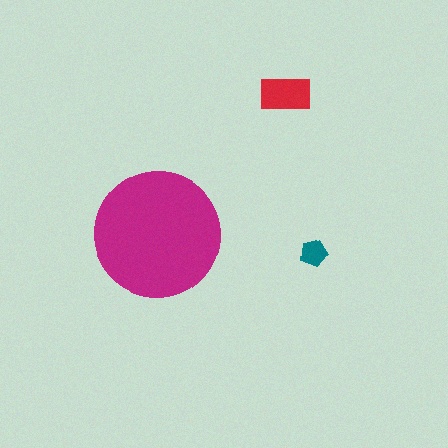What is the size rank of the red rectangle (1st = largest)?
2nd.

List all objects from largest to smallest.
The magenta circle, the red rectangle, the teal pentagon.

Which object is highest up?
The red rectangle is topmost.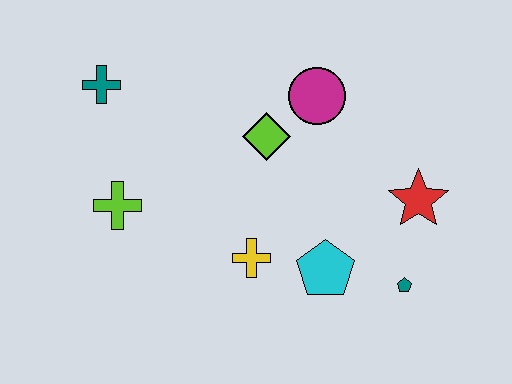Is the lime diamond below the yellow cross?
No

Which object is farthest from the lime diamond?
The teal pentagon is farthest from the lime diamond.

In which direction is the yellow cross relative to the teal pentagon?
The yellow cross is to the left of the teal pentagon.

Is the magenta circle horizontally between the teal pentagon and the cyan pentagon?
No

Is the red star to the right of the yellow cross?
Yes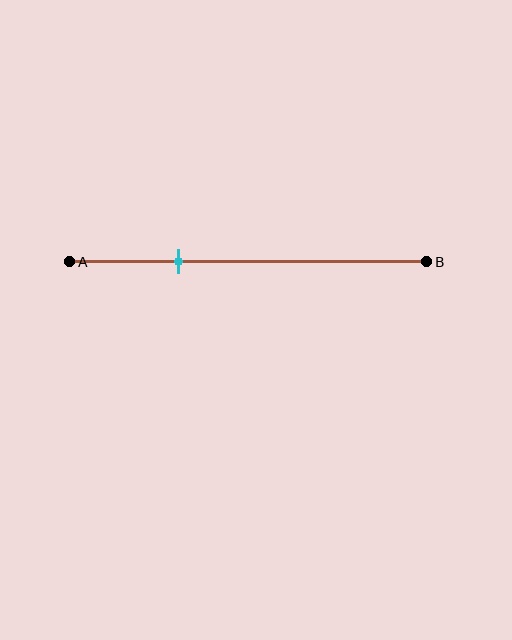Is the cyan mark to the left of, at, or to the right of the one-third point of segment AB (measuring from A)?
The cyan mark is approximately at the one-third point of segment AB.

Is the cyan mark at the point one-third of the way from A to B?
Yes, the mark is approximately at the one-third point.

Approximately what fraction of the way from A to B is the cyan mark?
The cyan mark is approximately 30% of the way from A to B.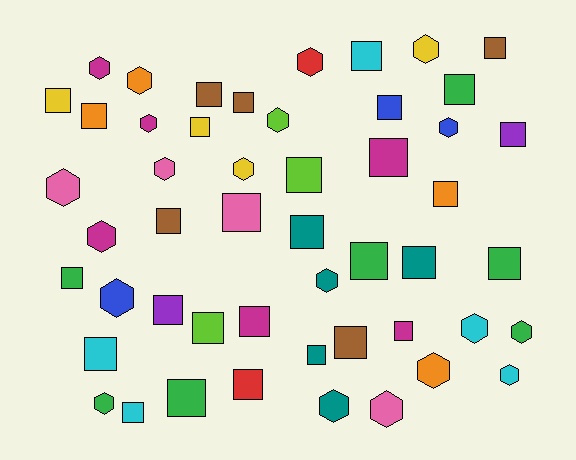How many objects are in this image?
There are 50 objects.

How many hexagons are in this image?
There are 20 hexagons.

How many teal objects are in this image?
There are 5 teal objects.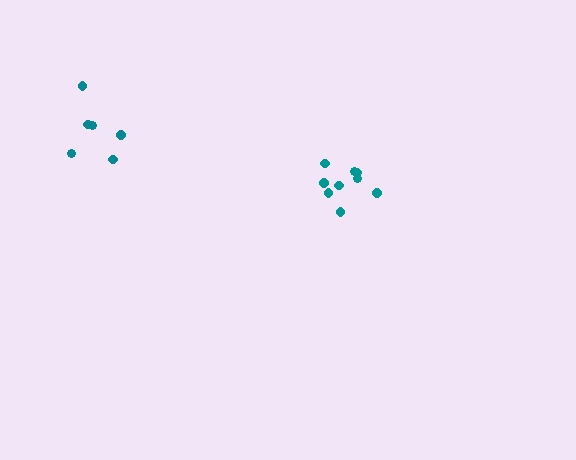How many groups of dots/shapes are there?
There are 2 groups.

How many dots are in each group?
Group 1: 9 dots, Group 2: 6 dots (15 total).